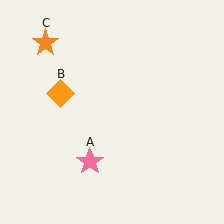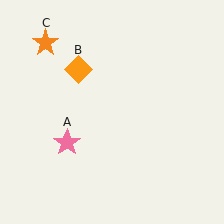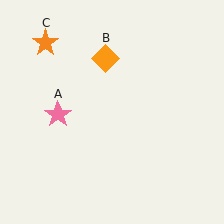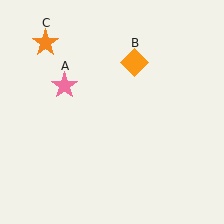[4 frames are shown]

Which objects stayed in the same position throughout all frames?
Orange star (object C) remained stationary.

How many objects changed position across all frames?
2 objects changed position: pink star (object A), orange diamond (object B).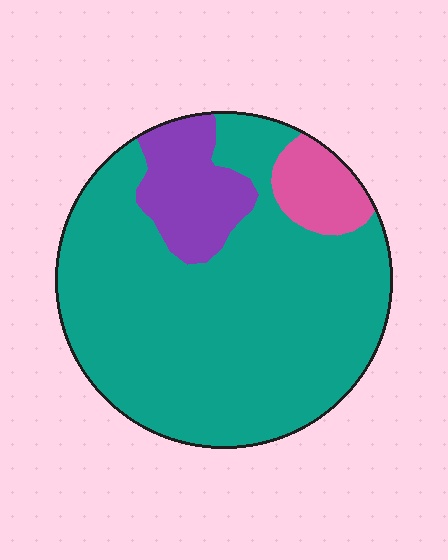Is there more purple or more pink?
Purple.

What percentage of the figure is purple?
Purple takes up about one eighth (1/8) of the figure.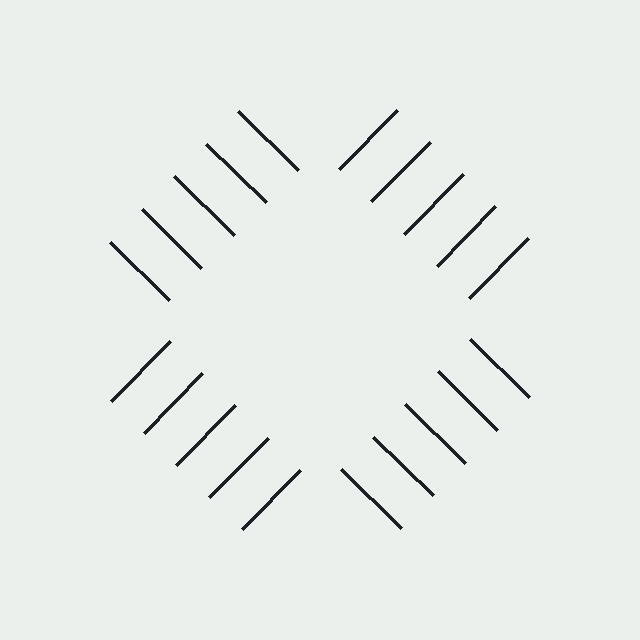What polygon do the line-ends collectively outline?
An illusory square — the line segments terminate on its edges but no continuous stroke is drawn.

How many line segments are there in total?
20 — 5 along each of the 4 edges.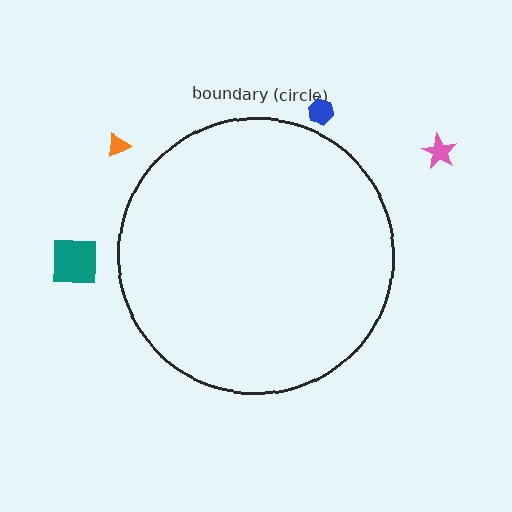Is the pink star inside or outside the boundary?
Outside.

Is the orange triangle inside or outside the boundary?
Outside.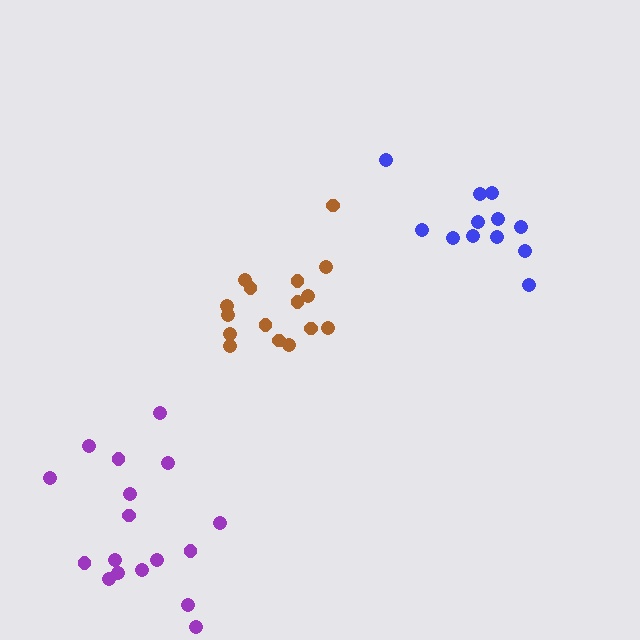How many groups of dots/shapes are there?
There are 3 groups.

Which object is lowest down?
The purple cluster is bottommost.